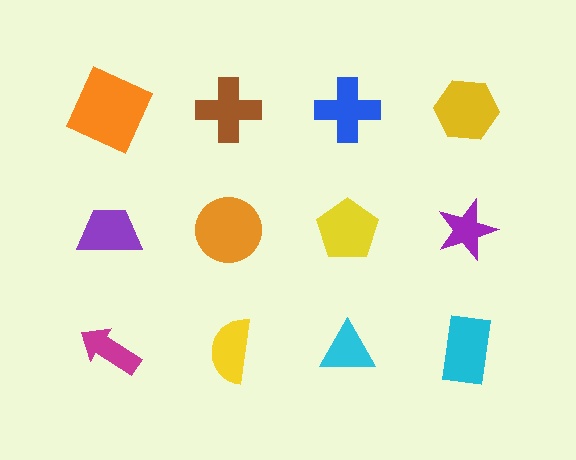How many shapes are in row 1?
4 shapes.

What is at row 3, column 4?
A cyan rectangle.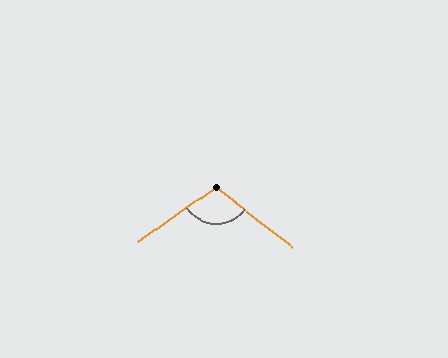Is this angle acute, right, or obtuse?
It is obtuse.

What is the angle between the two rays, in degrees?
Approximately 107 degrees.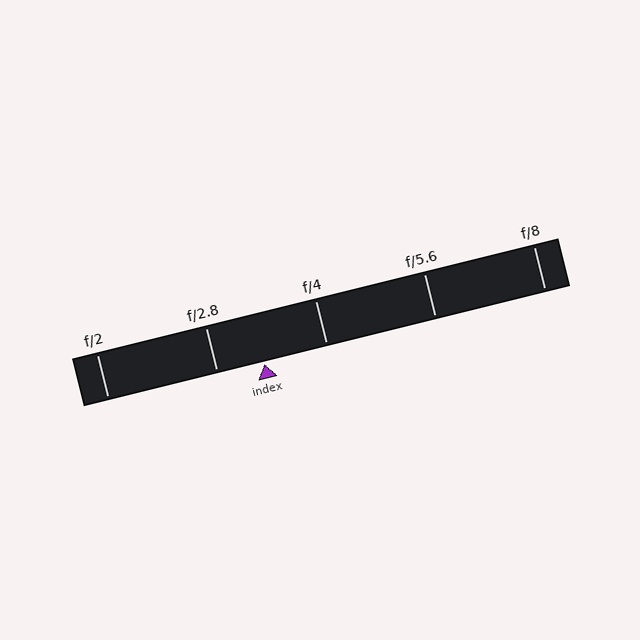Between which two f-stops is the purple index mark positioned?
The index mark is between f/2.8 and f/4.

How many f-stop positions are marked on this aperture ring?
There are 5 f-stop positions marked.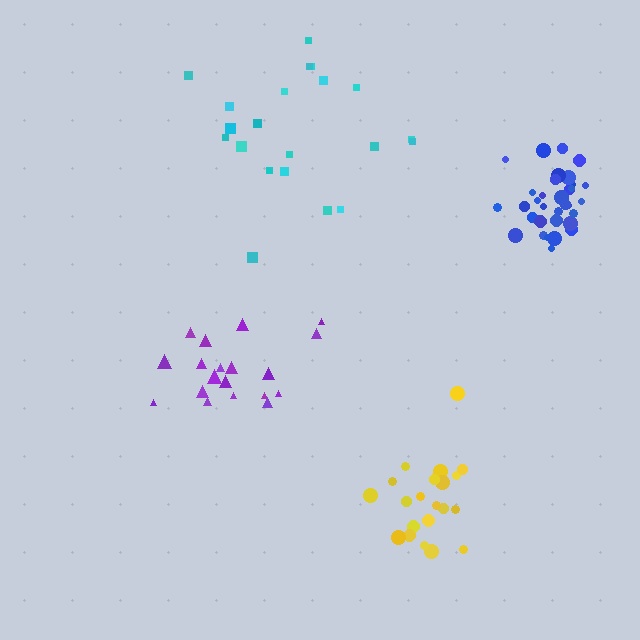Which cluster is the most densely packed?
Blue.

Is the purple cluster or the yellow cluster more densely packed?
Yellow.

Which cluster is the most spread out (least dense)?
Cyan.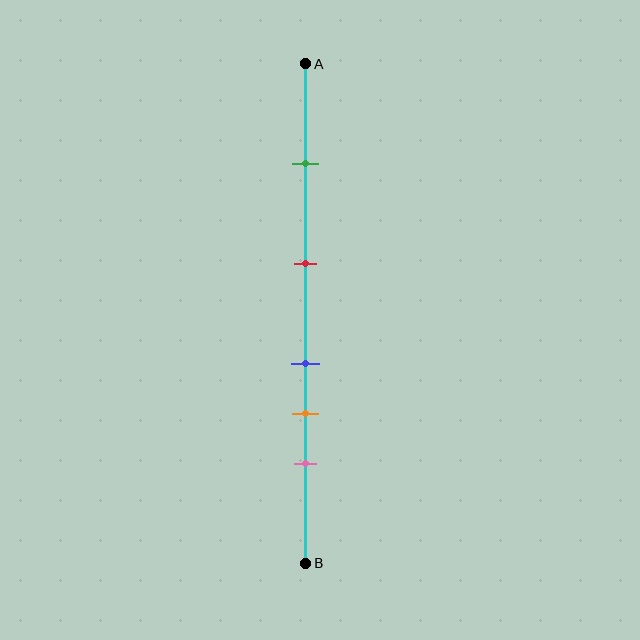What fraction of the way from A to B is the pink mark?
The pink mark is approximately 80% (0.8) of the way from A to B.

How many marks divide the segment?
There are 5 marks dividing the segment.